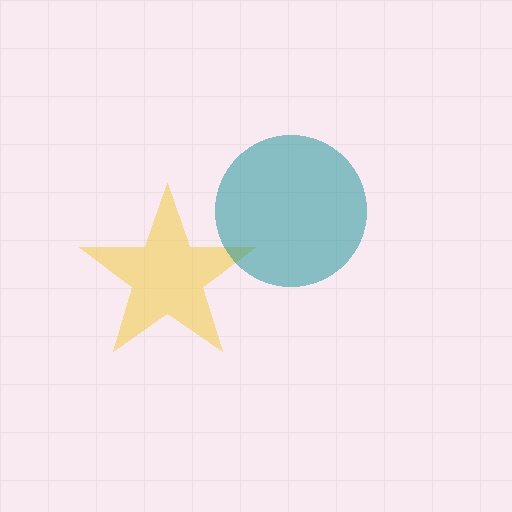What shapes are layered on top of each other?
The layered shapes are: a yellow star, a teal circle.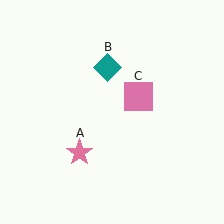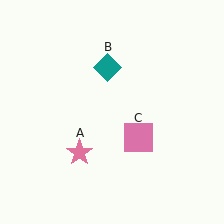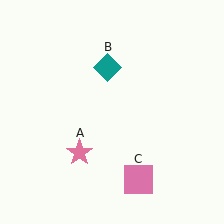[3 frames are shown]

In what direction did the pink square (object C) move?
The pink square (object C) moved down.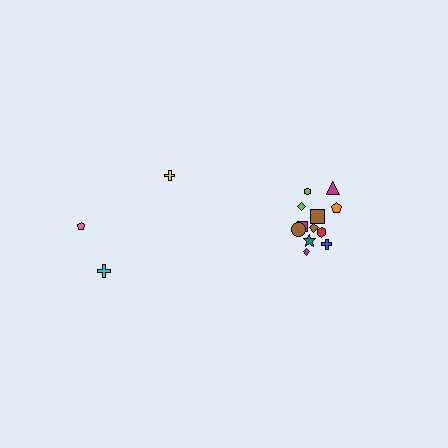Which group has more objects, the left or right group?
The right group.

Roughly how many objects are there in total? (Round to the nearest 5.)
Roughly 15 objects in total.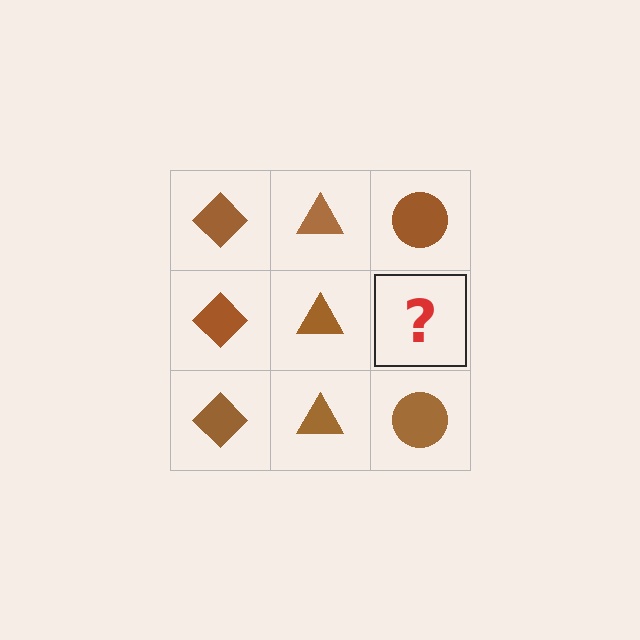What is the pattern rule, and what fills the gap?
The rule is that each column has a consistent shape. The gap should be filled with a brown circle.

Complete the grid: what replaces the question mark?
The question mark should be replaced with a brown circle.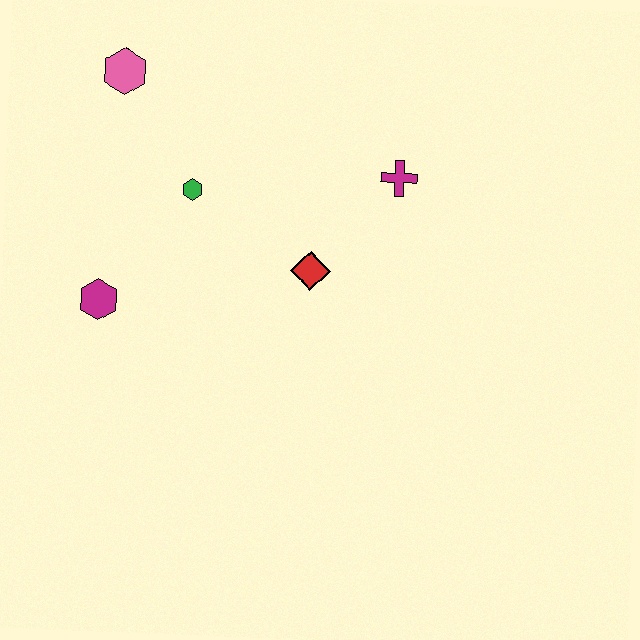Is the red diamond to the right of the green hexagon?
Yes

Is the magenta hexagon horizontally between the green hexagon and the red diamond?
No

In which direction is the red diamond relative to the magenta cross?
The red diamond is below the magenta cross.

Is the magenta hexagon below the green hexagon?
Yes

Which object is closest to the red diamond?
The magenta cross is closest to the red diamond.